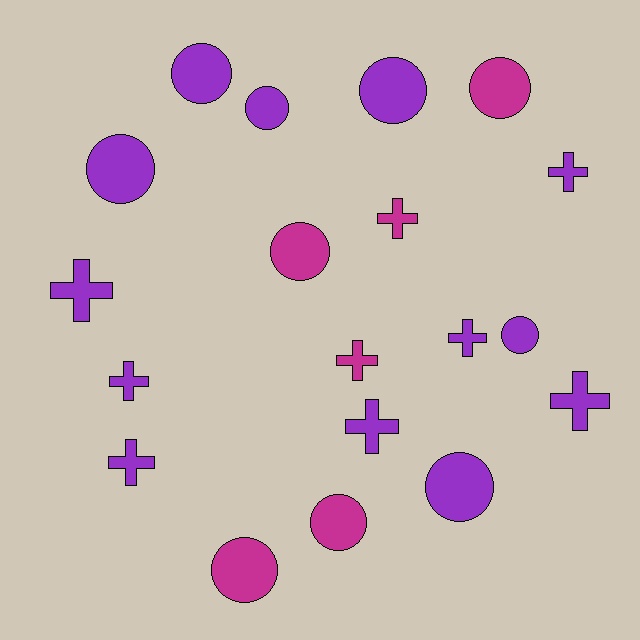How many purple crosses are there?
There are 7 purple crosses.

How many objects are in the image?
There are 19 objects.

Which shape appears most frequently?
Circle, with 10 objects.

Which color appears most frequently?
Purple, with 13 objects.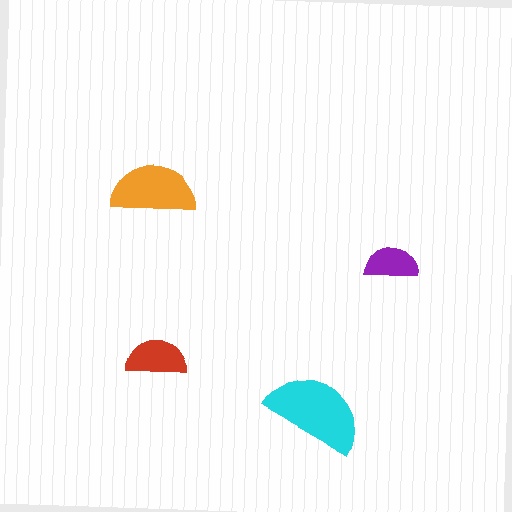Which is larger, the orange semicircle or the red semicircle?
The orange one.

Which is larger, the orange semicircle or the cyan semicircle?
The cyan one.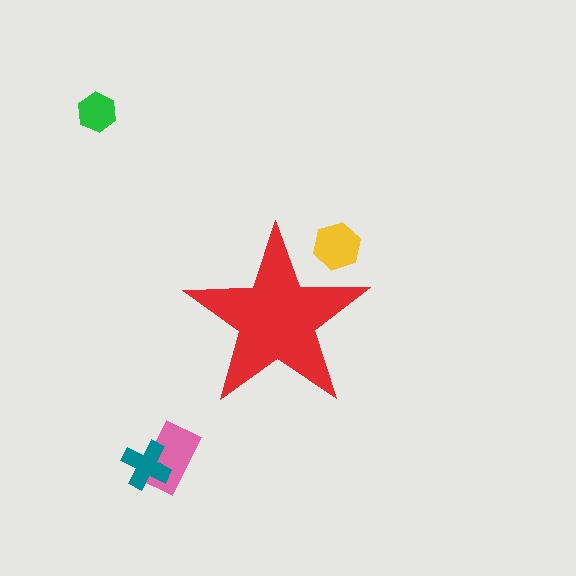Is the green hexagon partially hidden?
No, the green hexagon is fully visible.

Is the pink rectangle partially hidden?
No, the pink rectangle is fully visible.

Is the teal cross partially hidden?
No, the teal cross is fully visible.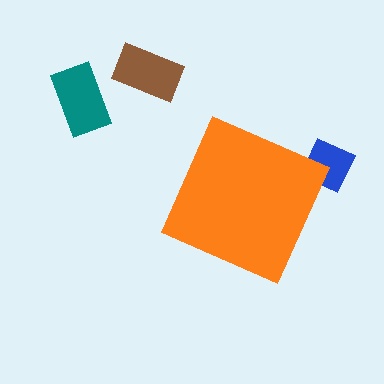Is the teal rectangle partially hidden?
No, the teal rectangle is fully visible.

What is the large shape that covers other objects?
An orange diamond.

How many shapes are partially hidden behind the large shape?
1 shape is partially hidden.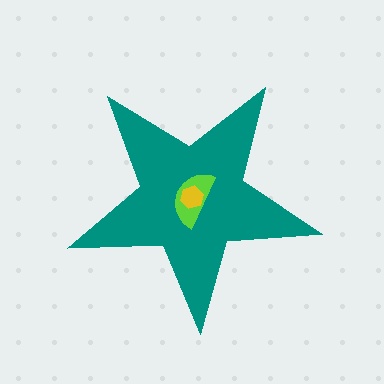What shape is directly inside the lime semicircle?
The yellow hexagon.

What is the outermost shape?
The teal star.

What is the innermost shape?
The yellow hexagon.